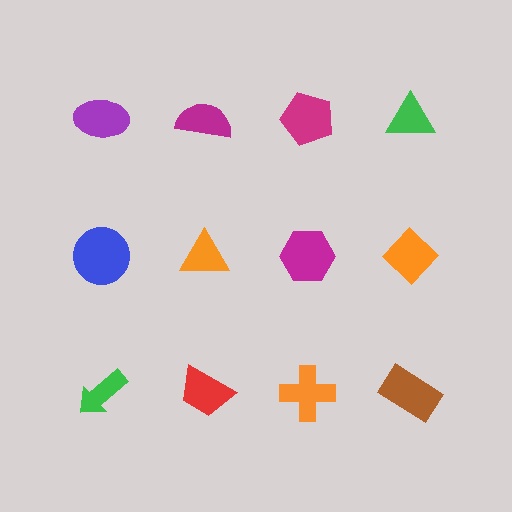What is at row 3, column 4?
A brown rectangle.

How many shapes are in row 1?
4 shapes.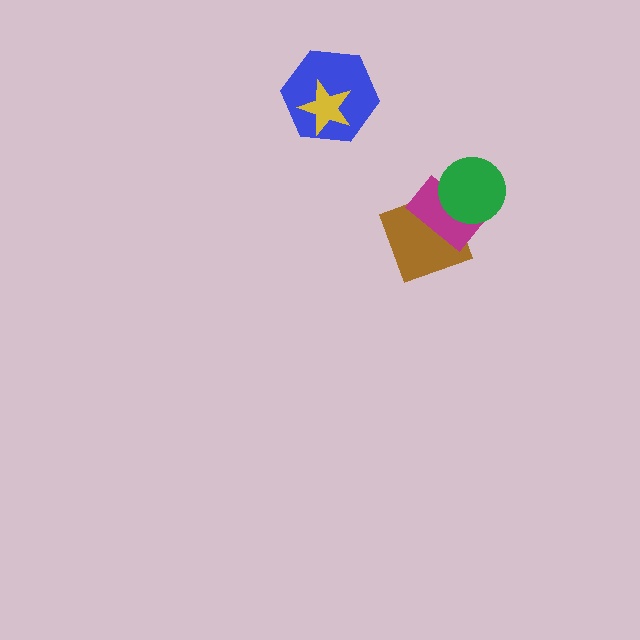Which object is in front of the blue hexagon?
The yellow star is in front of the blue hexagon.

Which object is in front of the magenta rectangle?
The green circle is in front of the magenta rectangle.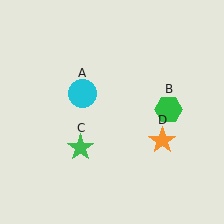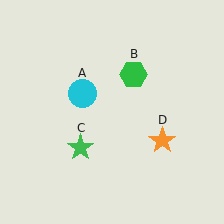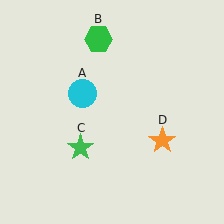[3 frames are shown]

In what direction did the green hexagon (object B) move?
The green hexagon (object B) moved up and to the left.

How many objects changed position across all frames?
1 object changed position: green hexagon (object B).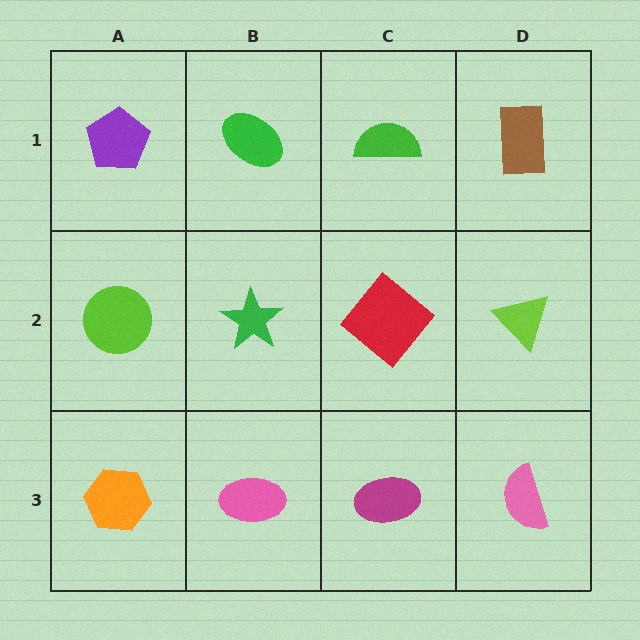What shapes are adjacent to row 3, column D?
A lime triangle (row 2, column D), a magenta ellipse (row 3, column C).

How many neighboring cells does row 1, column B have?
3.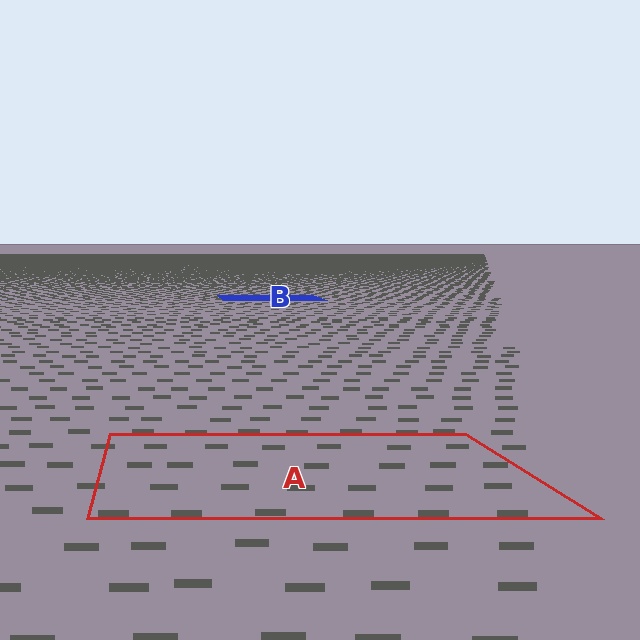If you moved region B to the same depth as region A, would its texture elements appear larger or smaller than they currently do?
They would appear larger. At a closer depth, the same texture elements are projected at a bigger on-screen size.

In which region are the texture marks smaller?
The texture marks are smaller in region B, because it is farther away.